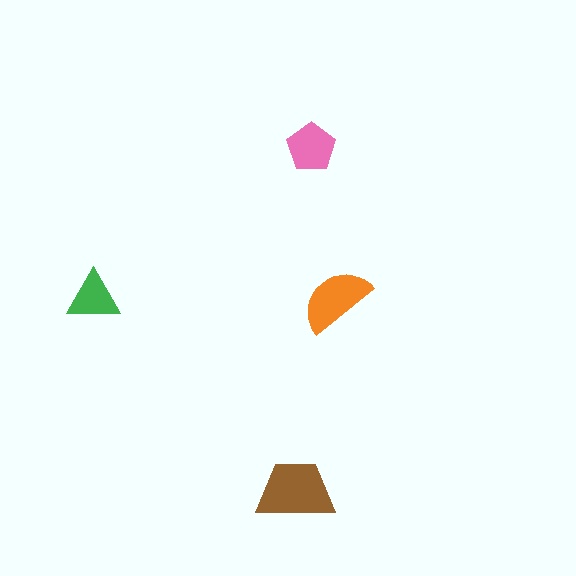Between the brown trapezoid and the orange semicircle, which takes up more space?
The brown trapezoid.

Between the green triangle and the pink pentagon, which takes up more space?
The pink pentagon.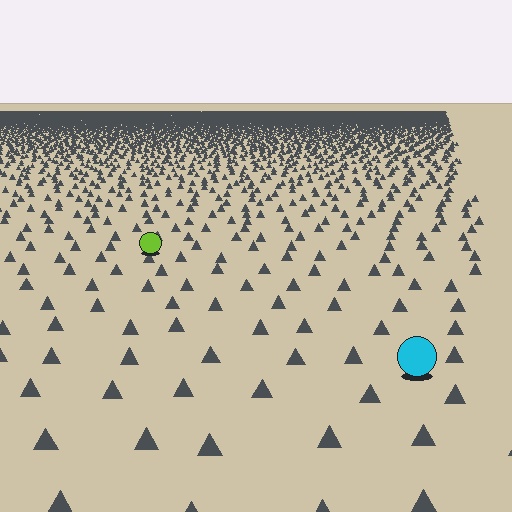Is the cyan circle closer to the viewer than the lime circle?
Yes. The cyan circle is closer — you can tell from the texture gradient: the ground texture is coarser near it.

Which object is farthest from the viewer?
The lime circle is farthest from the viewer. It appears smaller and the ground texture around it is denser.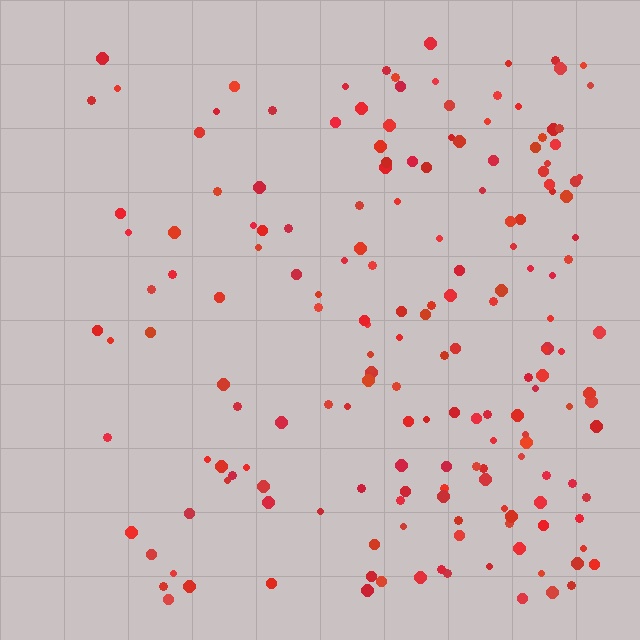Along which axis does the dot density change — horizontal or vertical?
Horizontal.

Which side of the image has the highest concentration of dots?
The right.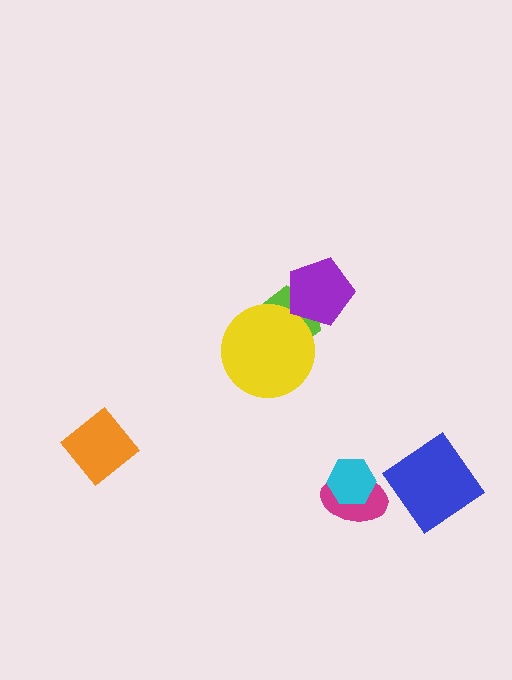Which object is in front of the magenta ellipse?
The cyan hexagon is in front of the magenta ellipse.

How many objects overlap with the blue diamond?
0 objects overlap with the blue diamond.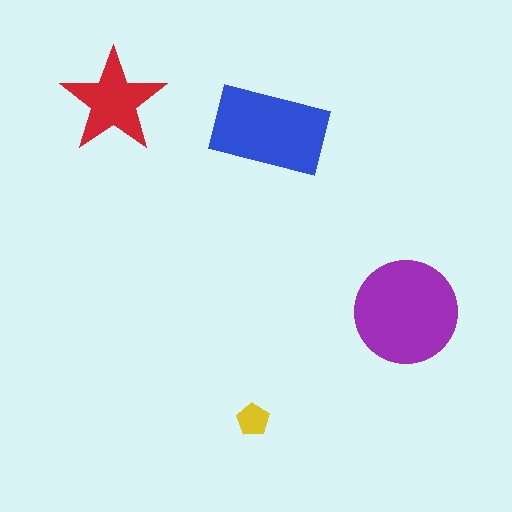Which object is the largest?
The purple circle.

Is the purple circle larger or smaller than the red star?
Larger.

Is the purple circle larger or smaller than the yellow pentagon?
Larger.